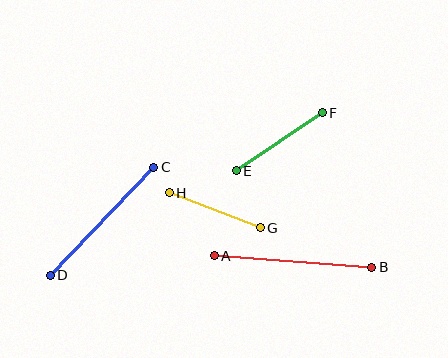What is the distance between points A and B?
The distance is approximately 158 pixels.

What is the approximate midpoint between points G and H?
The midpoint is at approximately (215, 210) pixels.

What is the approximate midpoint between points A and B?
The midpoint is at approximately (293, 262) pixels.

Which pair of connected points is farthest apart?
Points A and B are farthest apart.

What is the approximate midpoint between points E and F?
The midpoint is at approximately (279, 142) pixels.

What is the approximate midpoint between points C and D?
The midpoint is at approximately (102, 221) pixels.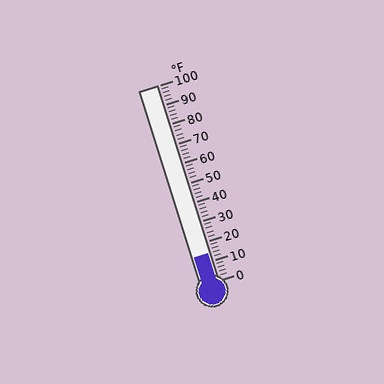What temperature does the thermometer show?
The thermometer shows approximately 14°F.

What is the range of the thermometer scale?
The thermometer scale ranges from 0°F to 100°F.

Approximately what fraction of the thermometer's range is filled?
The thermometer is filled to approximately 15% of its range.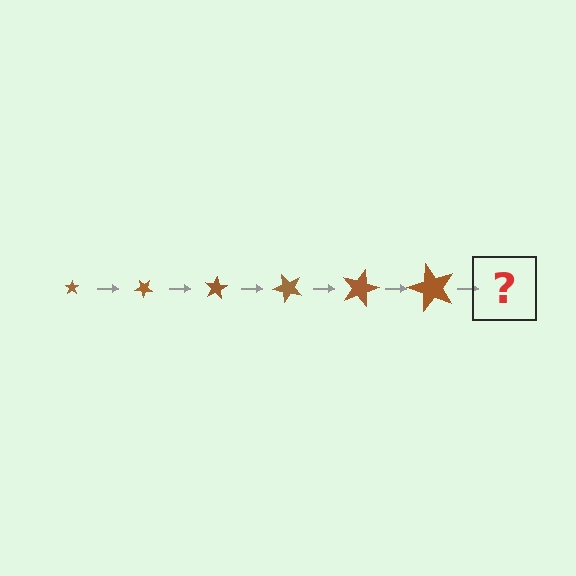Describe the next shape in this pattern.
It should be a star, larger than the previous one and rotated 240 degrees from the start.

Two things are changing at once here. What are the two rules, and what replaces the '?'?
The two rules are that the star grows larger each step and it rotates 40 degrees each step. The '?' should be a star, larger than the previous one and rotated 240 degrees from the start.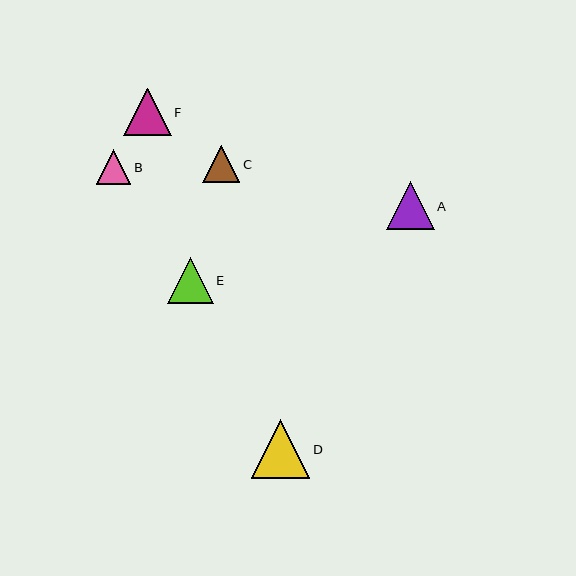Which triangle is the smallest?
Triangle B is the smallest with a size of approximately 35 pixels.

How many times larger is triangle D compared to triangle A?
Triangle D is approximately 1.2 times the size of triangle A.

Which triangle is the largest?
Triangle D is the largest with a size of approximately 58 pixels.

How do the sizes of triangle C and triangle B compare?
Triangle C and triangle B are approximately the same size.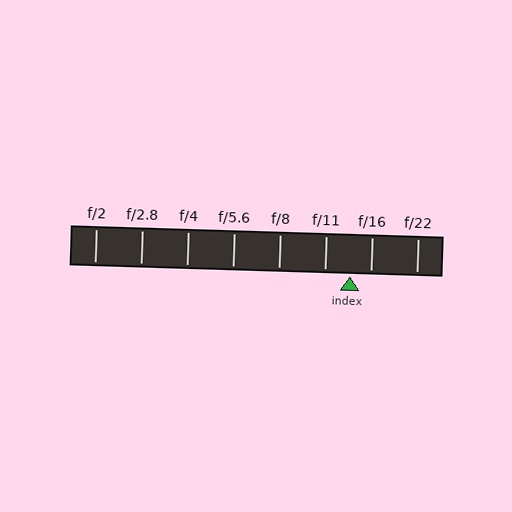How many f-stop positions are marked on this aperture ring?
There are 8 f-stop positions marked.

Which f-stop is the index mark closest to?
The index mark is closest to f/16.